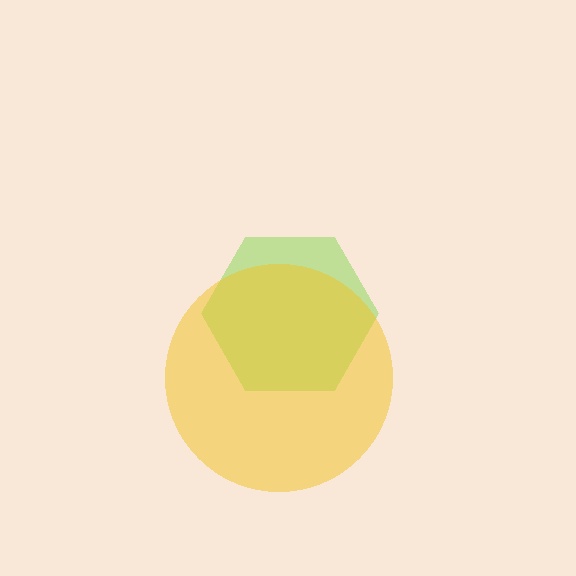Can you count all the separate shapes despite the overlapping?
Yes, there are 2 separate shapes.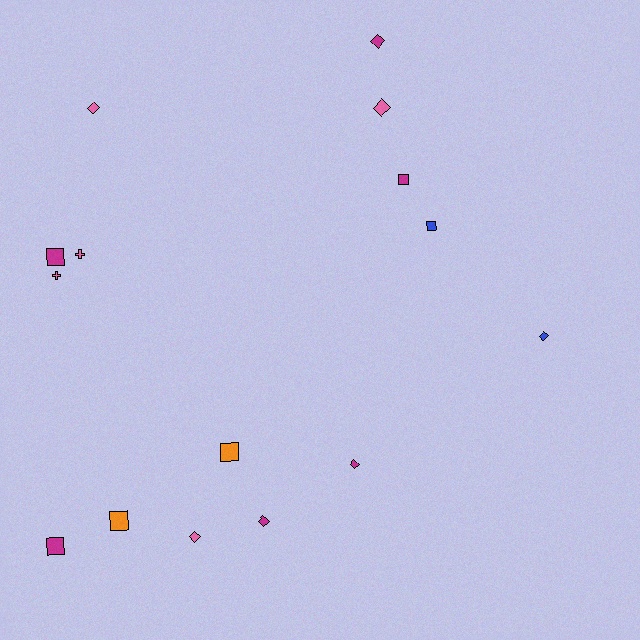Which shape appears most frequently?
Diamond, with 7 objects.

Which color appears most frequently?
Magenta, with 6 objects.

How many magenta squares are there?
There are 3 magenta squares.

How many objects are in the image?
There are 15 objects.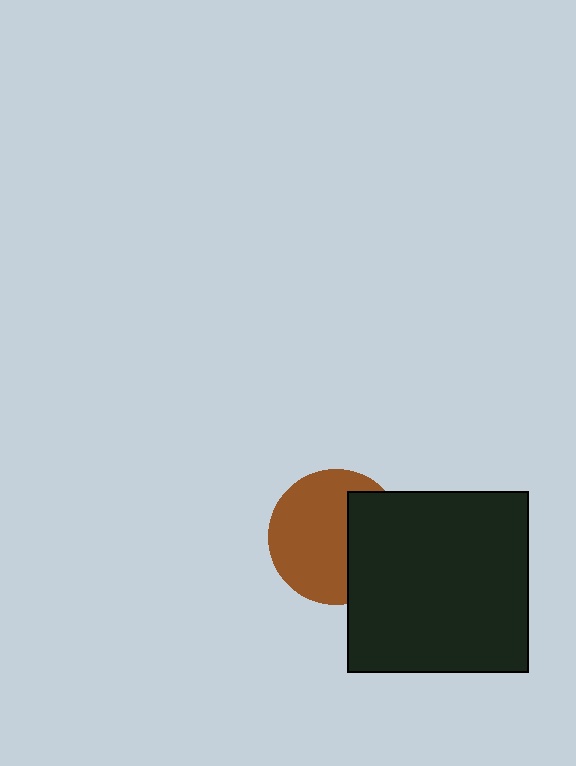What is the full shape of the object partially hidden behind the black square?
The partially hidden object is a brown circle.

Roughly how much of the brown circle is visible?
About half of it is visible (roughly 64%).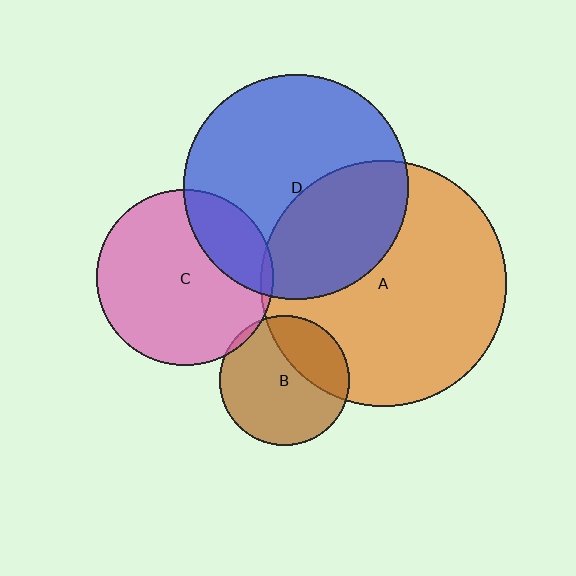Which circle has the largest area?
Circle A (orange).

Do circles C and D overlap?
Yes.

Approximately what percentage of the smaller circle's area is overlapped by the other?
Approximately 25%.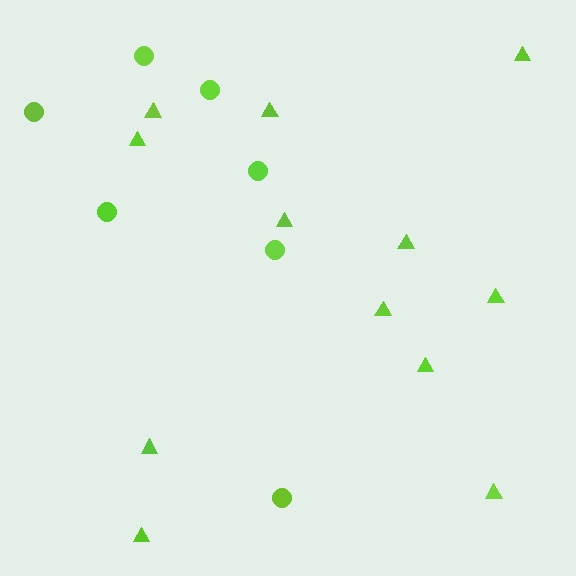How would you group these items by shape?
There are 2 groups: one group of triangles (12) and one group of circles (7).